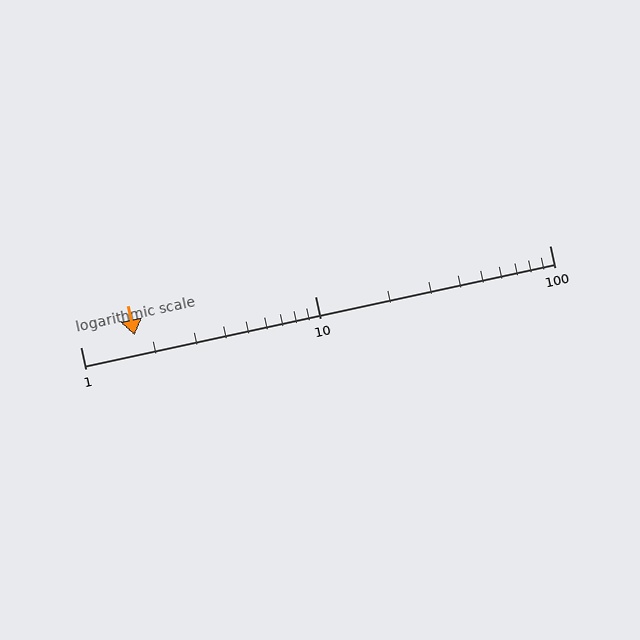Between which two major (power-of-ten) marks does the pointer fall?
The pointer is between 1 and 10.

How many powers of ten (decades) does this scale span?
The scale spans 2 decades, from 1 to 100.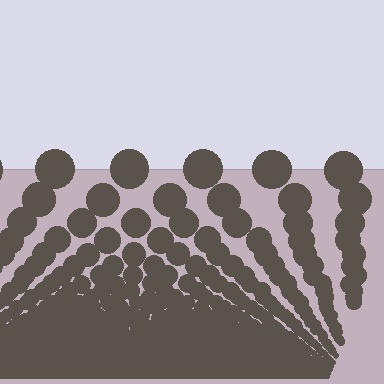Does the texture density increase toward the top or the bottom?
Density increases toward the bottom.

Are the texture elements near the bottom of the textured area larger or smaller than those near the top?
Smaller. The gradient is inverted — elements near the bottom are smaller and denser.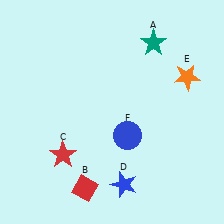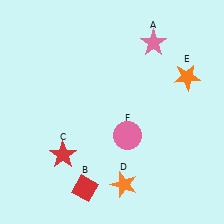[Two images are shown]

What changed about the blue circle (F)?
In Image 1, F is blue. In Image 2, it changed to pink.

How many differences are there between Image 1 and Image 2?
There are 3 differences between the two images.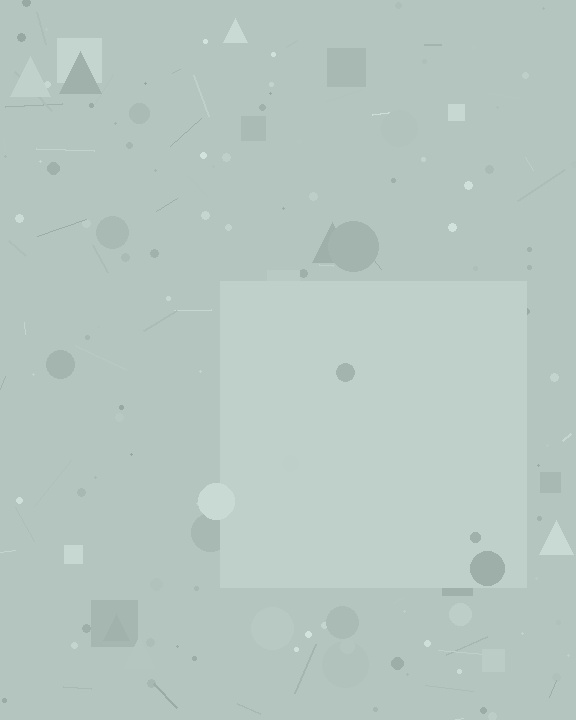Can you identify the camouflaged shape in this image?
The camouflaged shape is a square.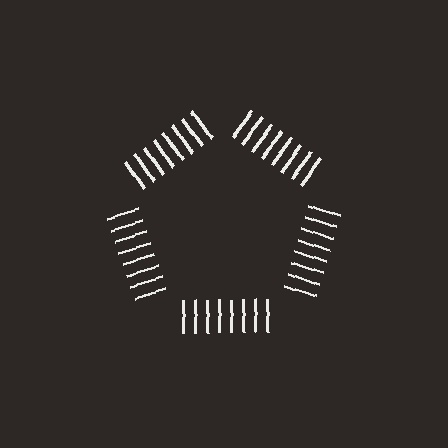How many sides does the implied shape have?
5 sides — the line-ends trace a pentagon.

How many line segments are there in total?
40 — 8 along each of the 5 edges.